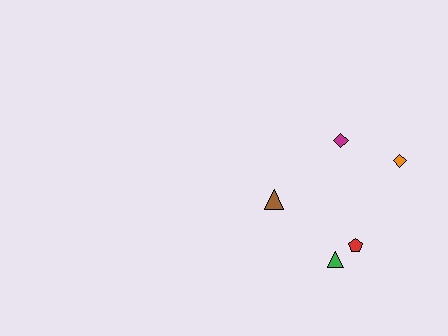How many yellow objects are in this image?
There are no yellow objects.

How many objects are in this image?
There are 5 objects.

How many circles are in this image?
There are no circles.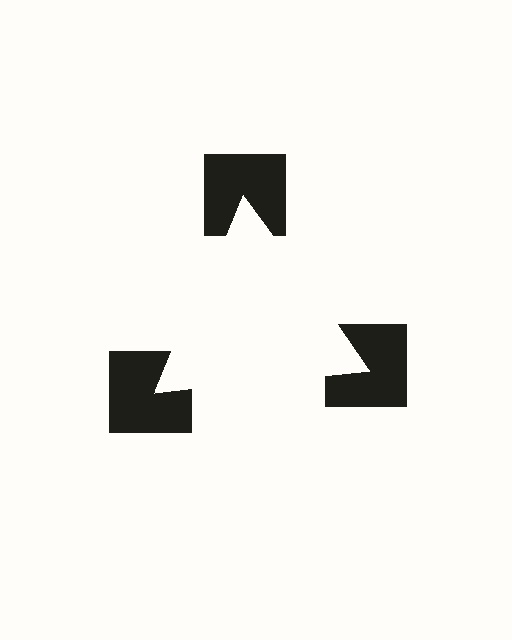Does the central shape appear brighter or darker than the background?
It typically appears slightly brighter than the background, even though no actual brightness change is drawn.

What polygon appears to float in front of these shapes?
An illusory triangle — its edges are inferred from the aligned wedge cuts in the notched squares, not physically drawn.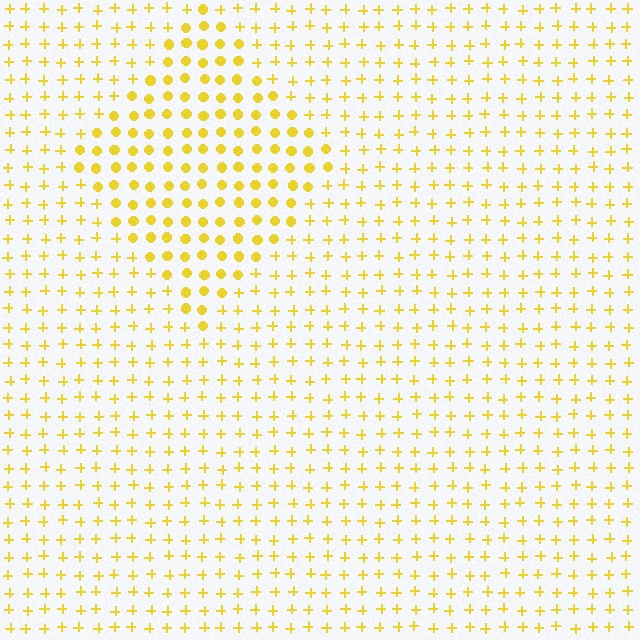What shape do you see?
I see a diamond.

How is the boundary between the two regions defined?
The boundary is defined by a change in element shape: circles inside vs. plus signs outside. All elements share the same color and spacing.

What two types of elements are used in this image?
The image uses circles inside the diamond region and plus signs outside it.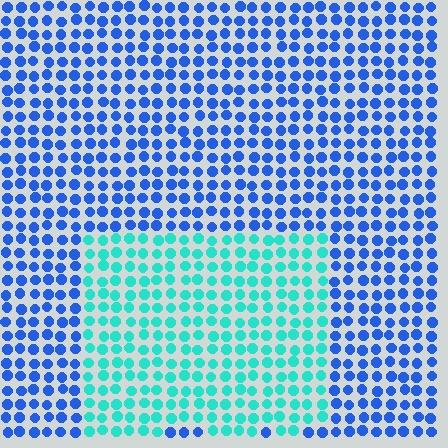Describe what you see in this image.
The image is filled with small blue elements in a uniform arrangement. A rectangle-shaped region is visible where the elements are tinted to a slightly different hue, forming a subtle color boundary.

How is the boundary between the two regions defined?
The boundary is defined purely by a slight shift in hue (about 50 degrees). Spacing, size, and orientation are identical on both sides.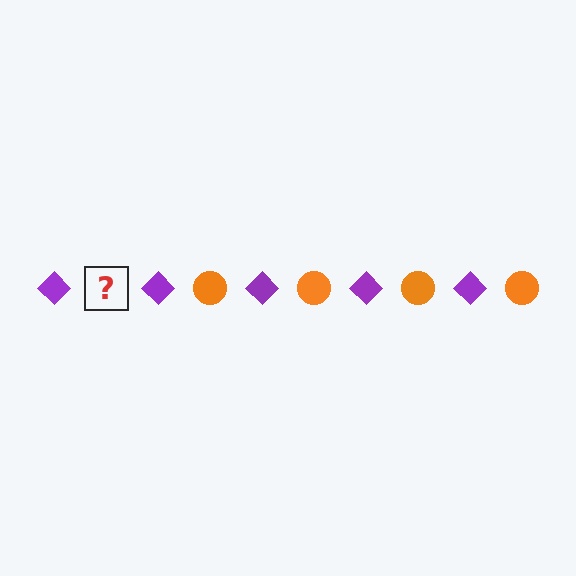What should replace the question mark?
The question mark should be replaced with an orange circle.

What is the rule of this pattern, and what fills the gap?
The rule is that the pattern alternates between purple diamond and orange circle. The gap should be filled with an orange circle.